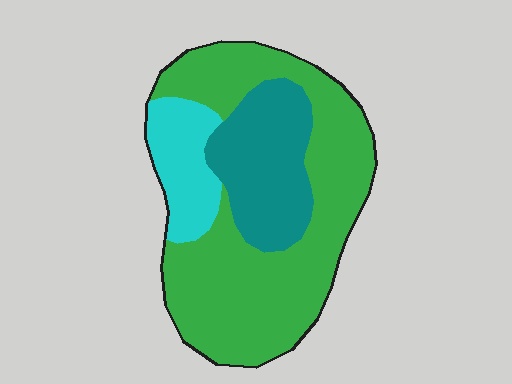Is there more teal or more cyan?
Teal.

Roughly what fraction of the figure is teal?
Teal takes up about one quarter (1/4) of the figure.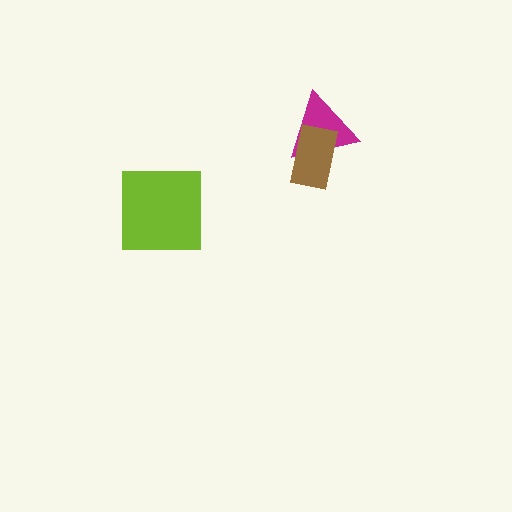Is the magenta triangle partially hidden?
Yes, it is partially covered by another shape.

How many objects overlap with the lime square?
0 objects overlap with the lime square.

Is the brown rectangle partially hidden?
No, no other shape covers it.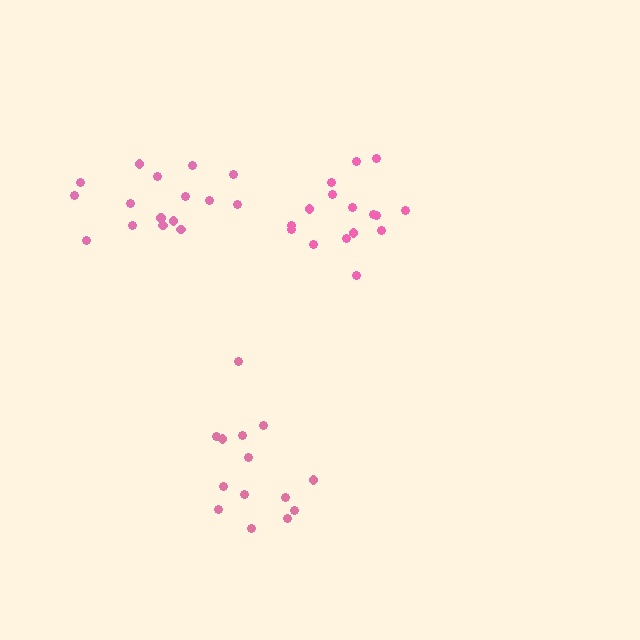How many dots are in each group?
Group 1: 16 dots, Group 2: 14 dots, Group 3: 16 dots (46 total).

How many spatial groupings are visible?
There are 3 spatial groupings.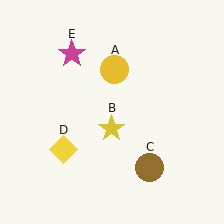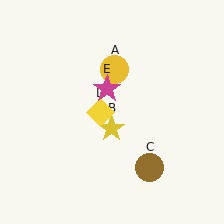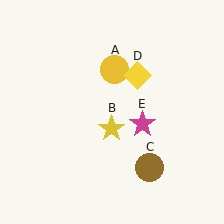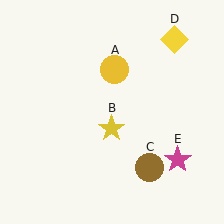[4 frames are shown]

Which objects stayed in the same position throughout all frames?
Yellow circle (object A) and yellow star (object B) and brown circle (object C) remained stationary.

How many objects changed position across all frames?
2 objects changed position: yellow diamond (object D), magenta star (object E).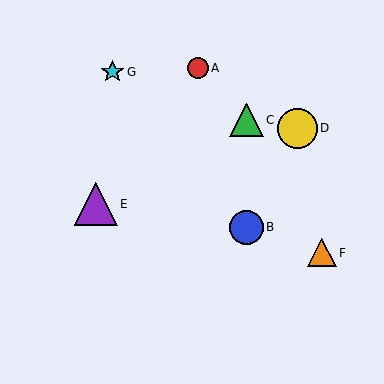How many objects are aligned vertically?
2 objects (B, C) are aligned vertically.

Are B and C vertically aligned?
Yes, both are at x≈246.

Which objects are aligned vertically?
Objects B, C are aligned vertically.